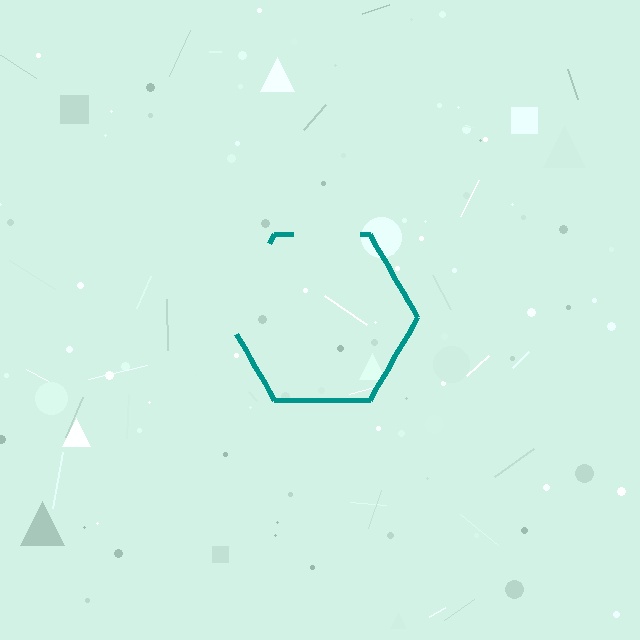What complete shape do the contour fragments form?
The contour fragments form a hexagon.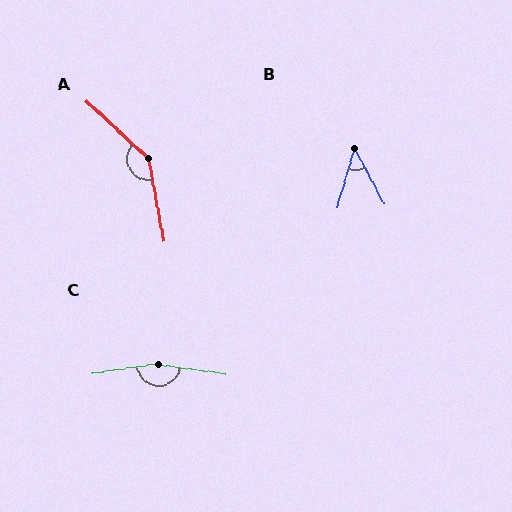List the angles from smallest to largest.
B (45°), A (143°), C (163°).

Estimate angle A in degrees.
Approximately 143 degrees.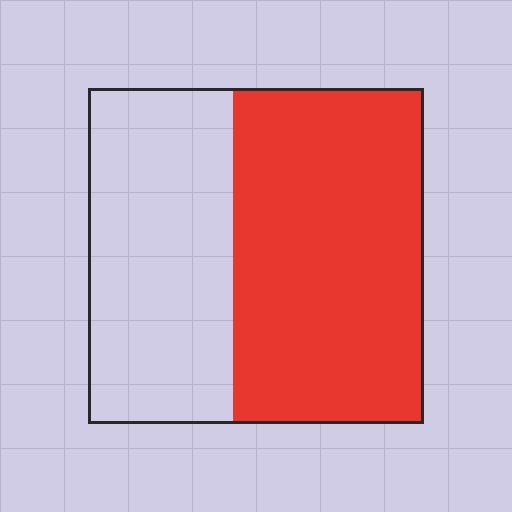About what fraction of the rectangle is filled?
About three fifths (3/5).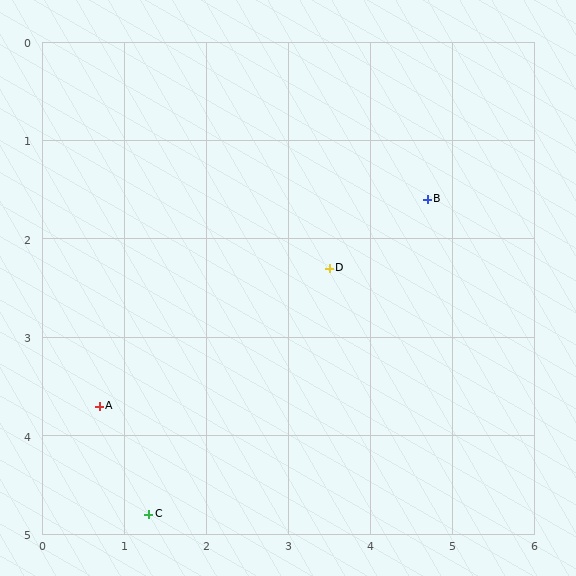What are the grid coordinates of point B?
Point B is at approximately (4.7, 1.6).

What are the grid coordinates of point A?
Point A is at approximately (0.7, 3.7).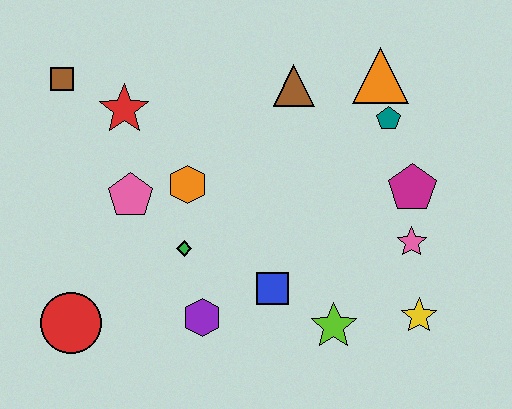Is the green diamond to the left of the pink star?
Yes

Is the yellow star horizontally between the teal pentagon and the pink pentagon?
No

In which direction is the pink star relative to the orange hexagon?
The pink star is to the right of the orange hexagon.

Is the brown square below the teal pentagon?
No